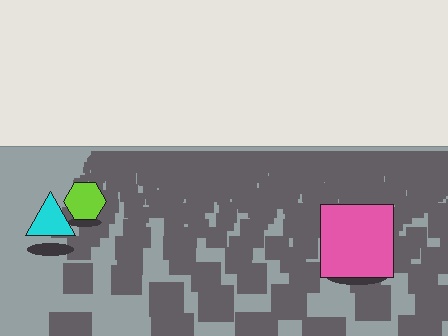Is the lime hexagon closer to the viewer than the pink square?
No. The pink square is closer — you can tell from the texture gradient: the ground texture is coarser near it.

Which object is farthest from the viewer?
The lime hexagon is farthest from the viewer. It appears smaller and the ground texture around it is denser.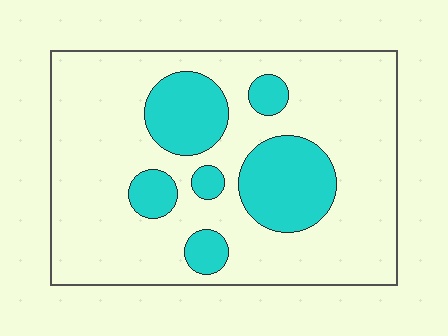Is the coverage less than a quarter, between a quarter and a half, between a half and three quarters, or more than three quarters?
Less than a quarter.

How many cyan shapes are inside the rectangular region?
6.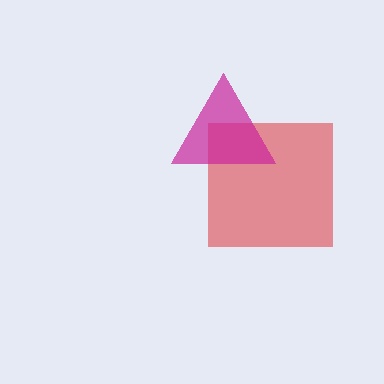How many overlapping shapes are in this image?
There are 2 overlapping shapes in the image.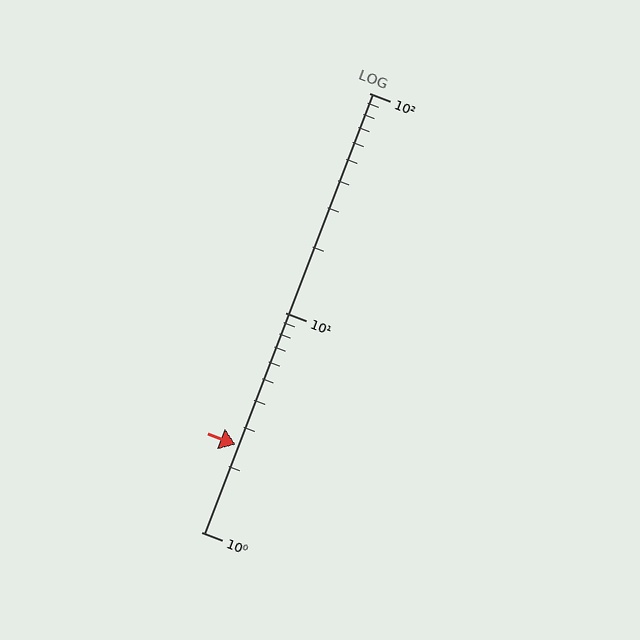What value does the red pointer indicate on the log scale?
The pointer indicates approximately 2.5.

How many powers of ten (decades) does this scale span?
The scale spans 2 decades, from 1 to 100.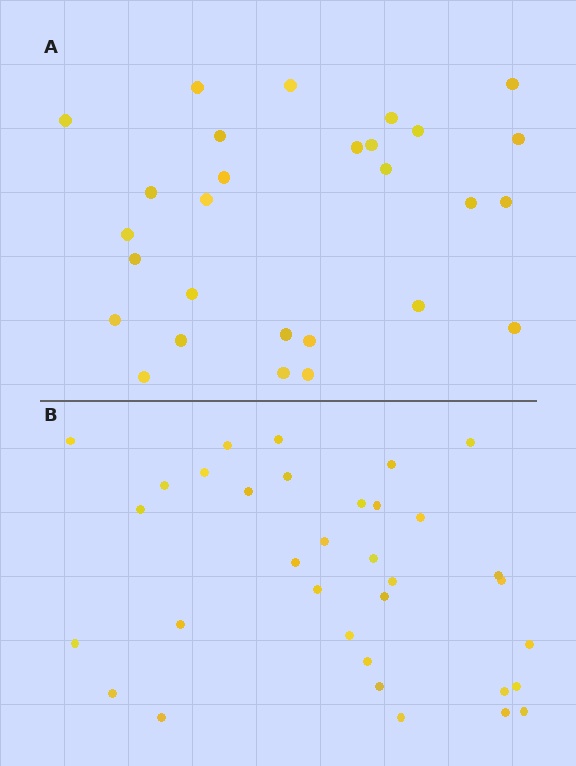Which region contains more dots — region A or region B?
Region B (the bottom region) has more dots.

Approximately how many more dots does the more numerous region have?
Region B has about 6 more dots than region A.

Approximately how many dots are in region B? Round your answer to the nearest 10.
About 30 dots. (The exact count is 34, which rounds to 30.)